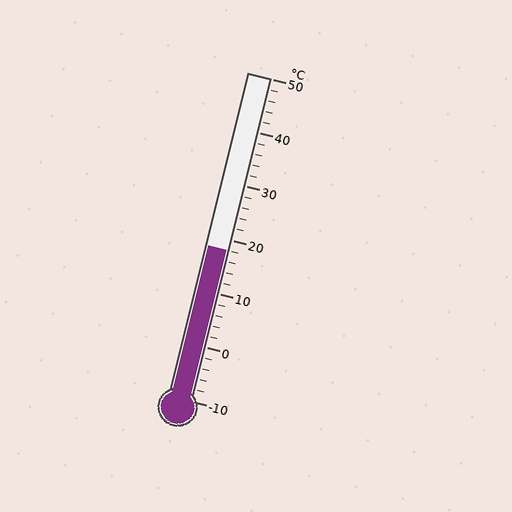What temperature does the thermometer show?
The thermometer shows approximately 18°C.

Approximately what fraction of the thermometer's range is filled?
The thermometer is filled to approximately 45% of its range.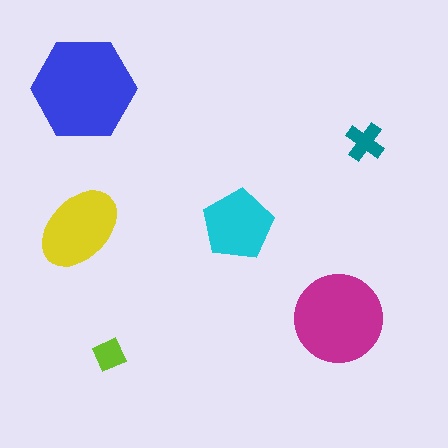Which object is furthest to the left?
The yellow ellipse is leftmost.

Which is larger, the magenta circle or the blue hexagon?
The blue hexagon.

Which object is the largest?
The blue hexagon.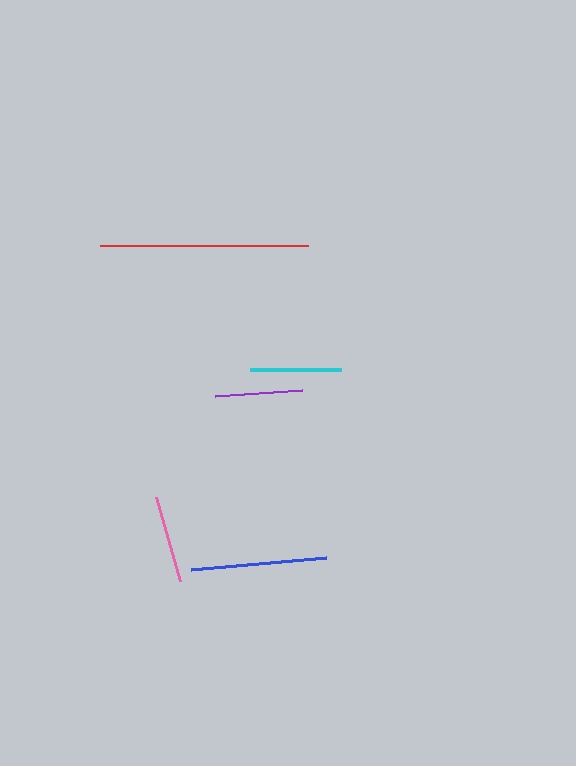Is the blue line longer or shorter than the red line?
The red line is longer than the blue line.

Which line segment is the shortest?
The pink line is the shortest at approximately 87 pixels.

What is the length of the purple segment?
The purple segment is approximately 88 pixels long.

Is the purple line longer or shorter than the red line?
The red line is longer than the purple line.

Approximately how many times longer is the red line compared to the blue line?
The red line is approximately 1.5 times the length of the blue line.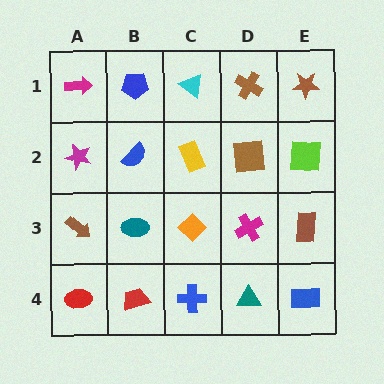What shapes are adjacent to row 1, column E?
A lime square (row 2, column E), a brown cross (row 1, column D).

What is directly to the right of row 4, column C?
A teal triangle.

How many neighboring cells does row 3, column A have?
3.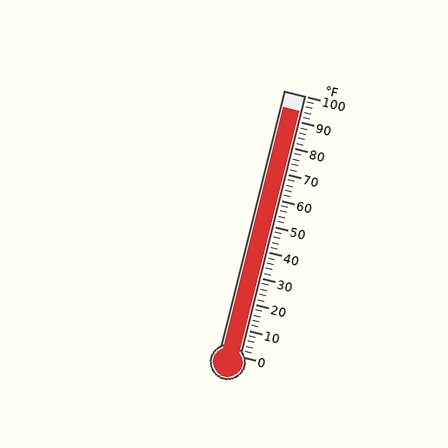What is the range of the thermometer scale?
The thermometer scale ranges from 0°F to 100°F.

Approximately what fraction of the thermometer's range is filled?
The thermometer is filled to approximately 95% of its range.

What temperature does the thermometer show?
The thermometer shows approximately 94°F.